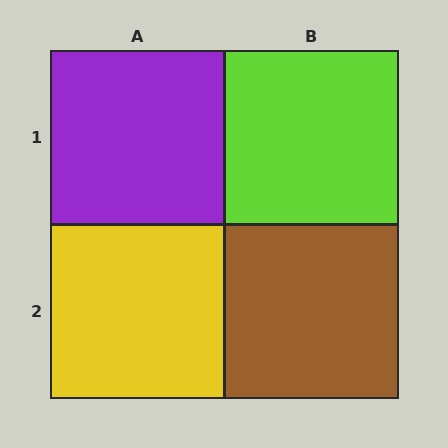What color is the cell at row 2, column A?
Yellow.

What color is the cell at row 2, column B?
Brown.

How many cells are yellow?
1 cell is yellow.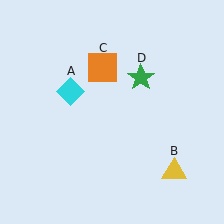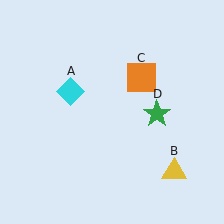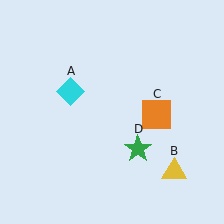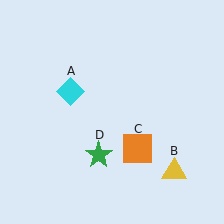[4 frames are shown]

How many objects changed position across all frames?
2 objects changed position: orange square (object C), green star (object D).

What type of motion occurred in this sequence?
The orange square (object C), green star (object D) rotated clockwise around the center of the scene.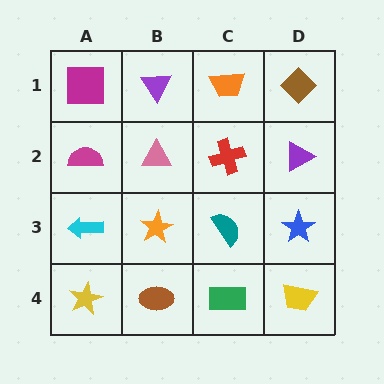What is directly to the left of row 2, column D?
A red cross.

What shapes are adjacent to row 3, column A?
A magenta semicircle (row 2, column A), a yellow star (row 4, column A), an orange star (row 3, column B).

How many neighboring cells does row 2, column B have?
4.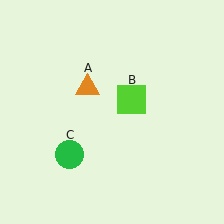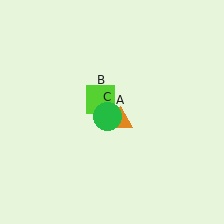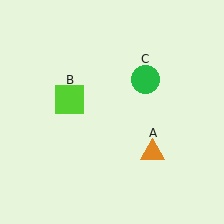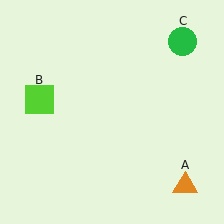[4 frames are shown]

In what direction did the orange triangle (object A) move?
The orange triangle (object A) moved down and to the right.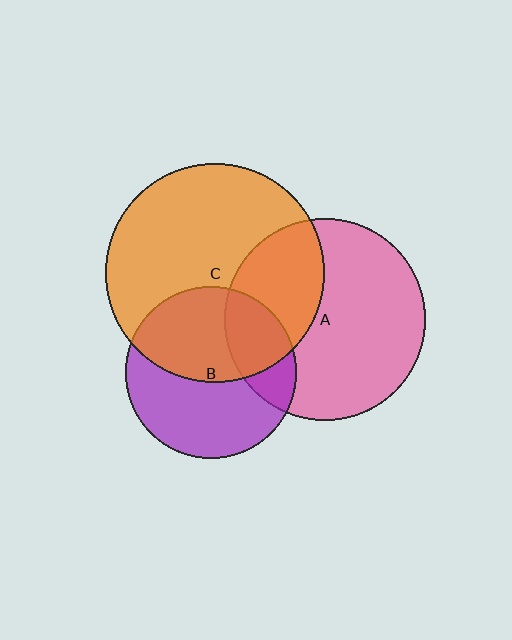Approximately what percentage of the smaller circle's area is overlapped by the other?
Approximately 50%.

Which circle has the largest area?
Circle C (orange).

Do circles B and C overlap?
Yes.